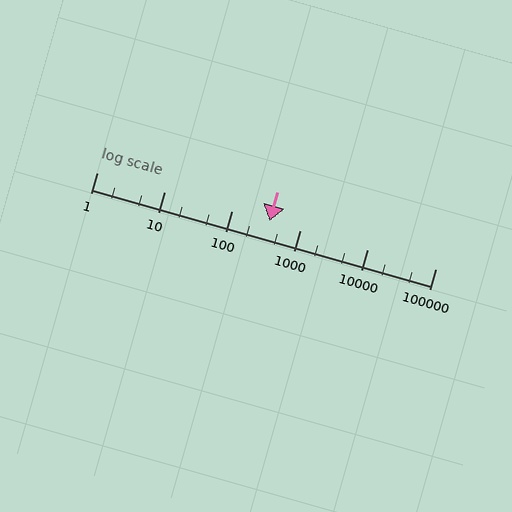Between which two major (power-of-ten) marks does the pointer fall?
The pointer is between 100 and 1000.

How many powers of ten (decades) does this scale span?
The scale spans 5 decades, from 1 to 100000.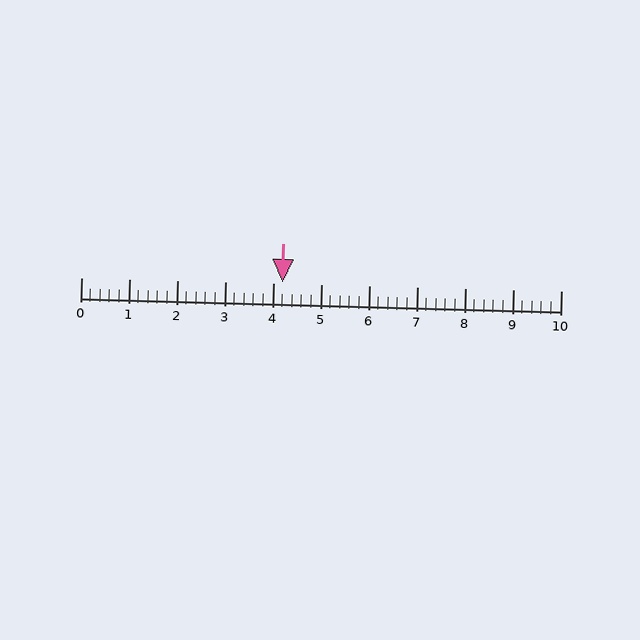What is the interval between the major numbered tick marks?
The major tick marks are spaced 1 units apart.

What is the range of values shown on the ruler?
The ruler shows values from 0 to 10.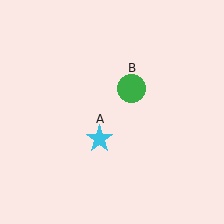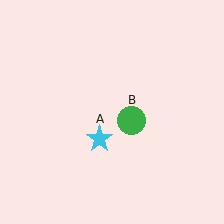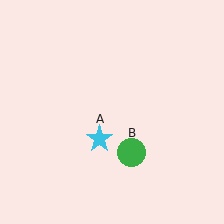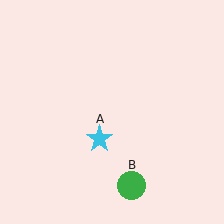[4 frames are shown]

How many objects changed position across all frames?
1 object changed position: green circle (object B).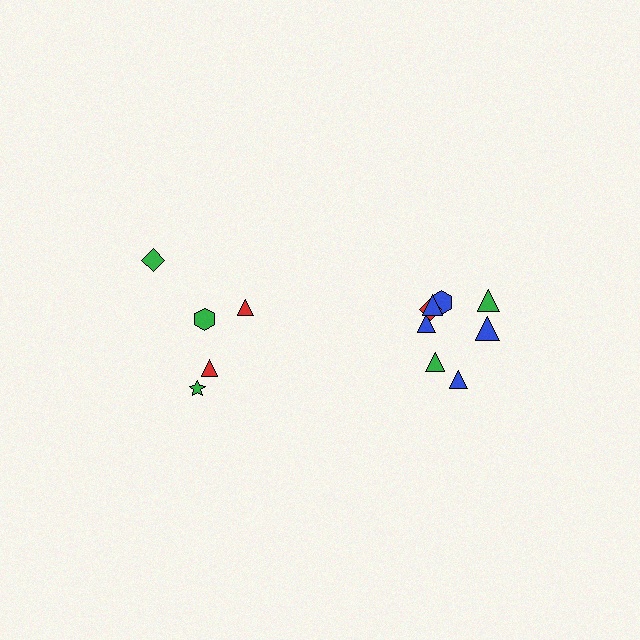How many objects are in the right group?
There are 8 objects.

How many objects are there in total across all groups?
There are 13 objects.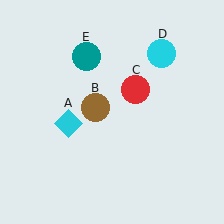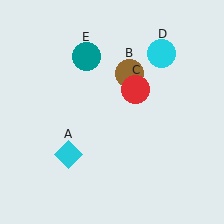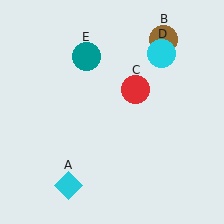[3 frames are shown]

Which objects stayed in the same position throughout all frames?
Red circle (object C) and cyan circle (object D) and teal circle (object E) remained stationary.